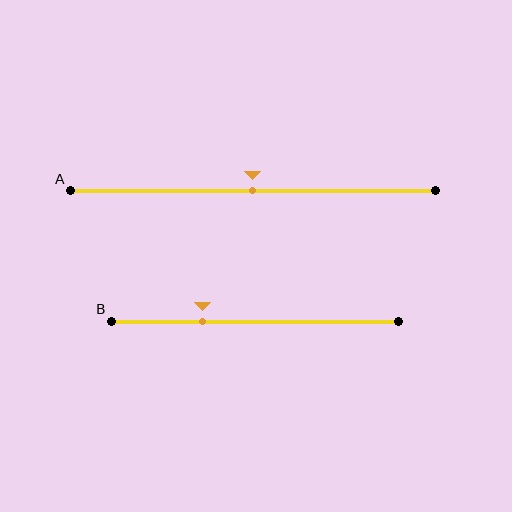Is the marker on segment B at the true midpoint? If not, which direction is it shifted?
No, the marker on segment B is shifted to the left by about 18% of the segment length.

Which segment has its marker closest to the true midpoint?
Segment A has its marker closest to the true midpoint.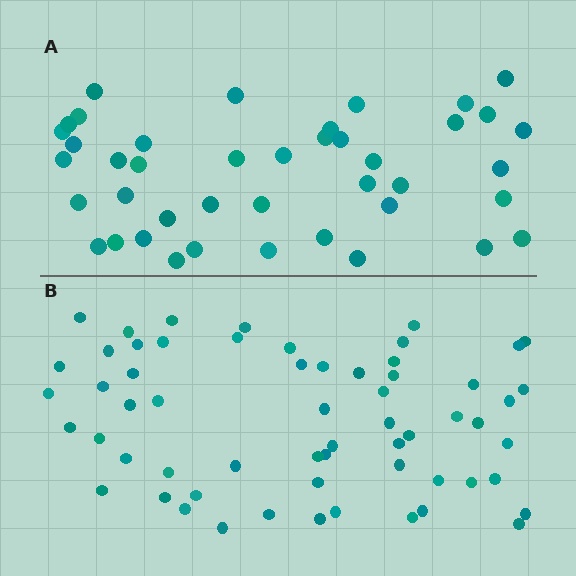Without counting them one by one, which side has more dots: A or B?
Region B (the bottom region) has more dots.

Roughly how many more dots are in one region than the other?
Region B has approximately 20 more dots than region A.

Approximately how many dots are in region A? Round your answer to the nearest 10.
About 40 dots. (The exact count is 42, which rounds to 40.)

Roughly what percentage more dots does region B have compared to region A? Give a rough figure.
About 45% more.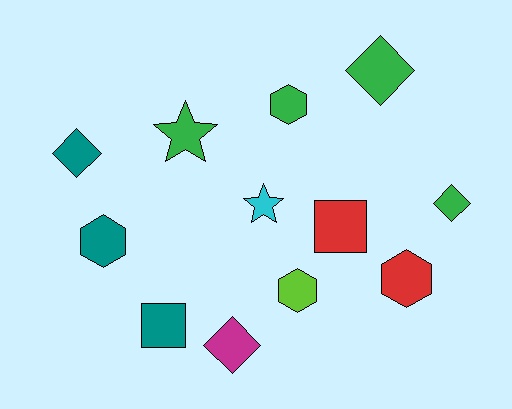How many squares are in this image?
There are 2 squares.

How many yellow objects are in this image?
There are no yellow objects.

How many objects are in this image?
There are 12 objects.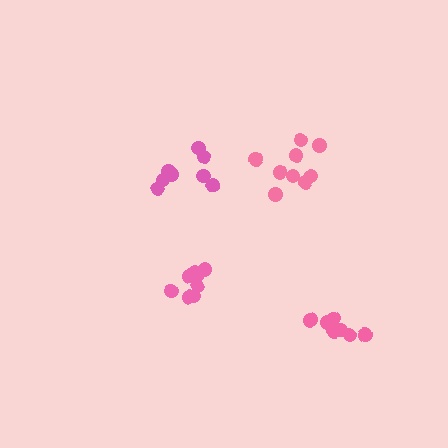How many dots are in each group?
Group 1: 9 dots, Group 2: 8 dots, Group 3: 8 dots, Group 4: 8 dots (33 total).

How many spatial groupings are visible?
There are 4 spatial groupings.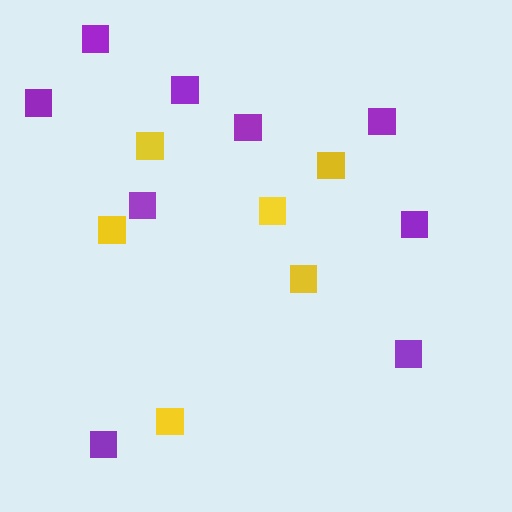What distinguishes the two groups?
There are 2 groups: one group of purple squares (9) and one group of yellow squares (6).